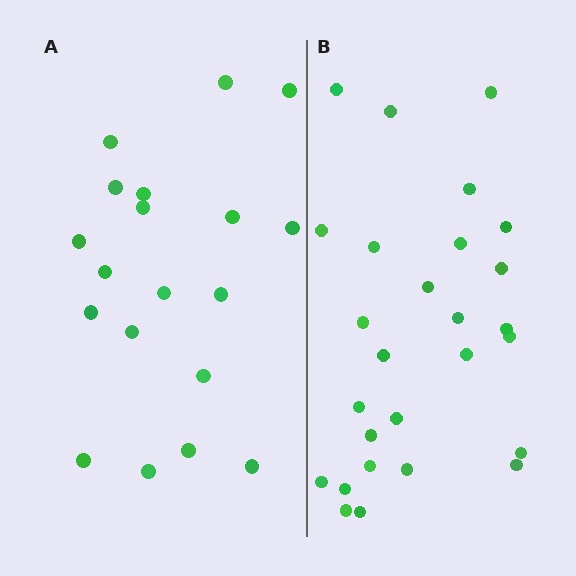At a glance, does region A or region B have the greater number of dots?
Region B (the right region) has more dots.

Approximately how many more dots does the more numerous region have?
Region B has roughly 8 or so more dots than region A.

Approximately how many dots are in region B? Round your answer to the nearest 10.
About 30 dots. (The exact count is 27, which rounds to 30.)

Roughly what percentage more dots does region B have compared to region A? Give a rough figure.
About 40% more.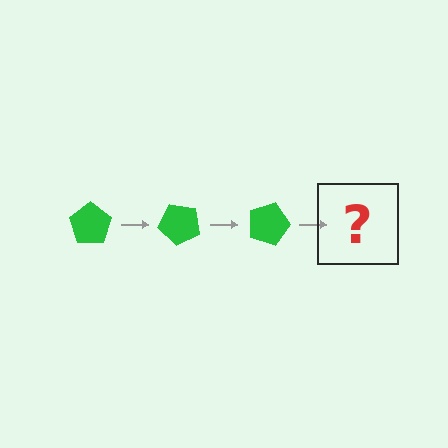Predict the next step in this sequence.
The next step is a green pentagon rotated 135 degrees.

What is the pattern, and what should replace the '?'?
The pattern is that the pentagon rotates 45 degrees each step. The '?' should be a green pentagon rotated 135 degrees.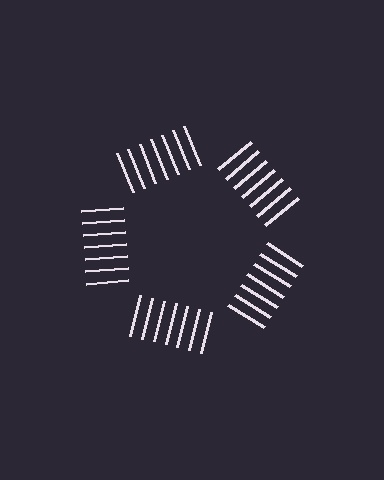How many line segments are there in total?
35 — 7 along each of the 5 edges.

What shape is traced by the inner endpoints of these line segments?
An illusory pentagon — the line segments terminate on its edges but no continuous stroke is drawn.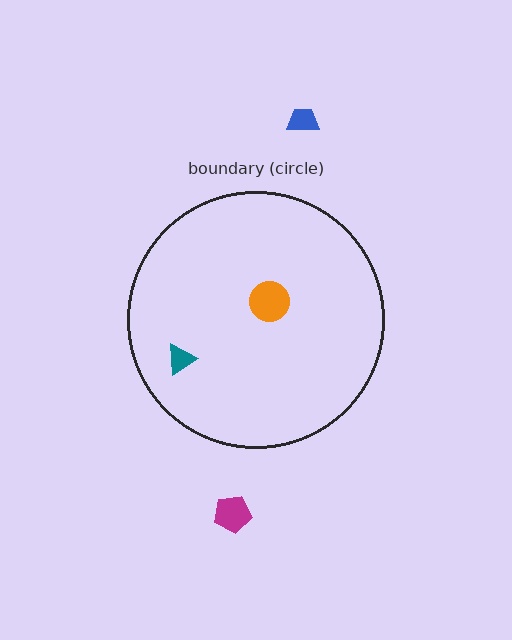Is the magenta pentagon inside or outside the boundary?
Outside.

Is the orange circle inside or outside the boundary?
Inside.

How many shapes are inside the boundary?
2 inside, 2 outside.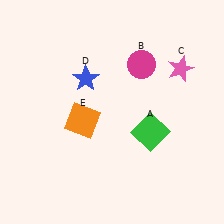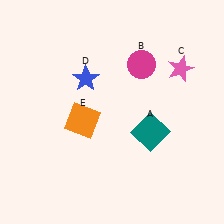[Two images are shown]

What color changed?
The square (A) changed from green in Image 1 to teal in Image 2.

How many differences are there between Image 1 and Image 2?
There is 1 difference between the two images.